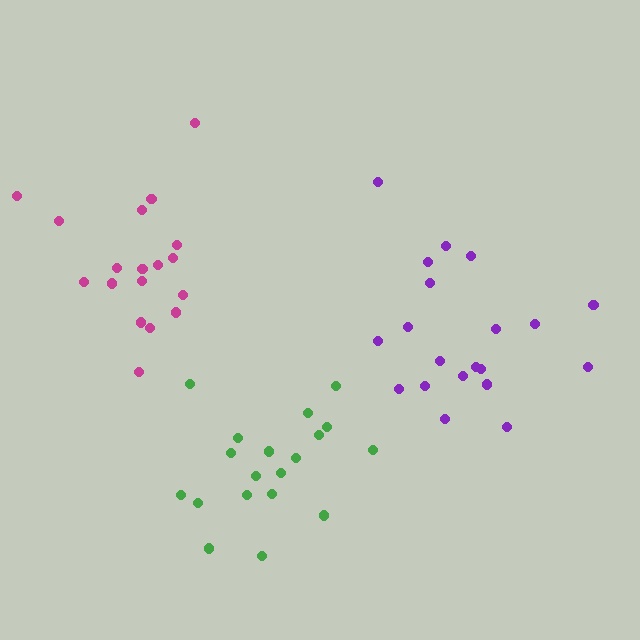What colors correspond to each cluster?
The clusters are colored: green, magenta, purple.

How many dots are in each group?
Group 1: 19 dots, Group 2: 18 dots, Group 3: 20 dots (57 total).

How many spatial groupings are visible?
There are 3 spatial groupings.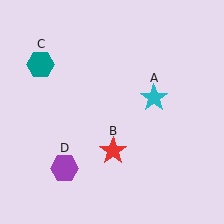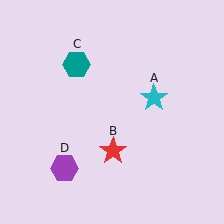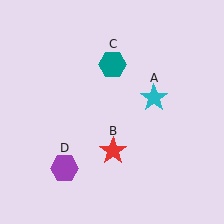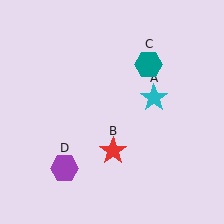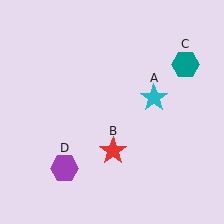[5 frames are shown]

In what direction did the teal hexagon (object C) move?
The teal hexagon (object C) moved right.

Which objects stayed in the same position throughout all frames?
Cyan star (object A) and red star (object B) and purple hexagon (object D) remained stationary.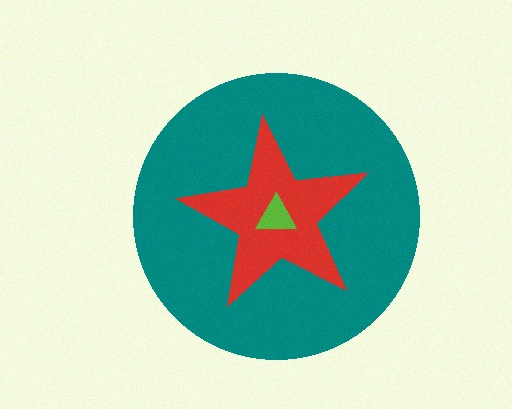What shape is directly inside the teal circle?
The red star.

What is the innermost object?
The lime triangle.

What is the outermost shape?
The teal circle.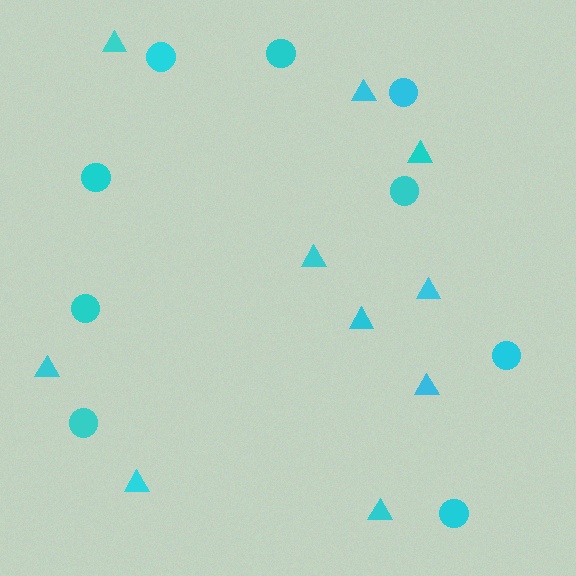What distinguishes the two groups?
There are 2 groups: one group of triangles (10) and one group of circles (9).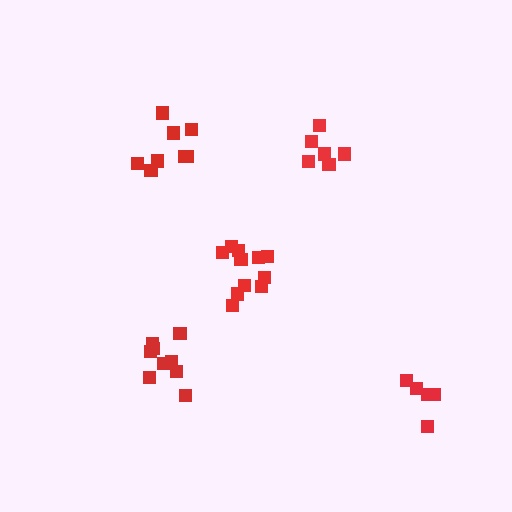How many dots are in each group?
Group 1: 11 dots, Group 2: 8 dots, Group 3: 5 dots, Group 4: 9 dots, Group 5: 6 dots (39 total).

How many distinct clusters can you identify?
There are 5 distinct clusters.